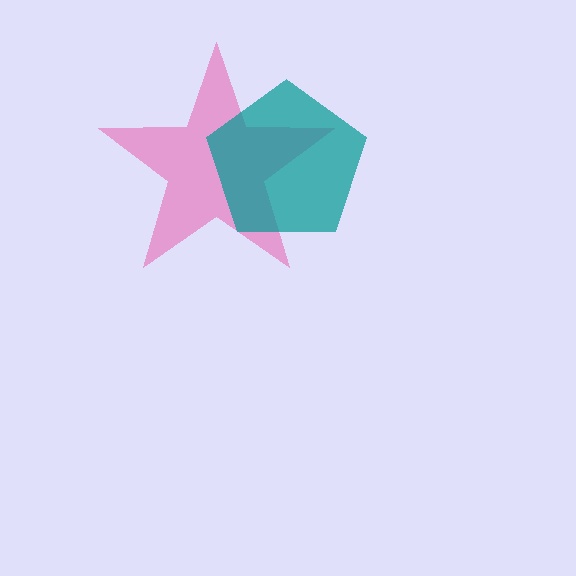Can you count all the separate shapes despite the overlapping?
Yes, there are 2 separate shapes.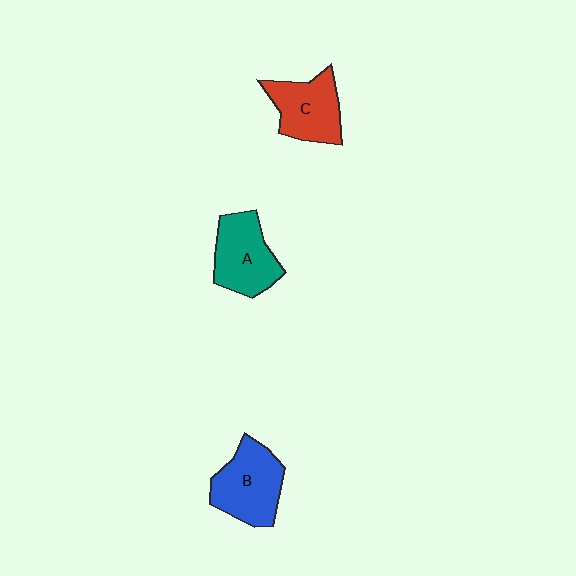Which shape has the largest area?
Shape B (blue).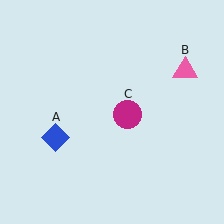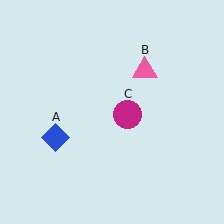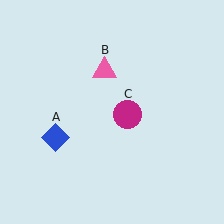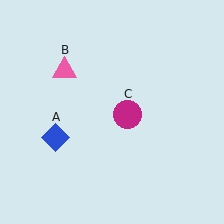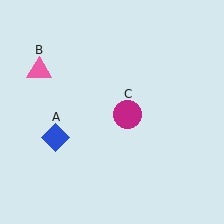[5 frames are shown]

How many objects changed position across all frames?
1 object changed position: pink triangle (object B).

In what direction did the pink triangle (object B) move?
The pink triangle (object B) moved left.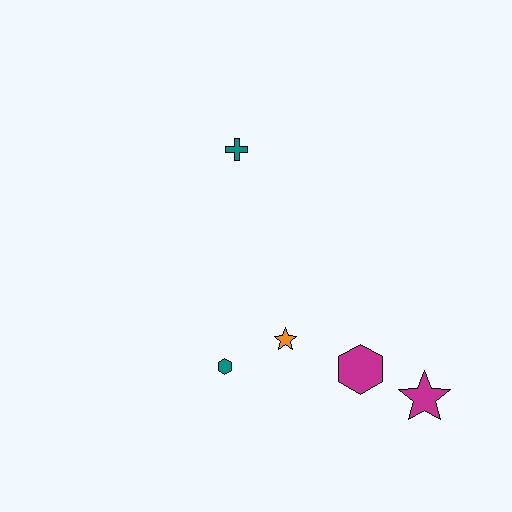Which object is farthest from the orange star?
The teal cross is farthest from the orange star.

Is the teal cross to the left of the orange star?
Yes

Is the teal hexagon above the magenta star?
Yes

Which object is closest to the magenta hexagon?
The magenta star is closest to the magenta hexagon.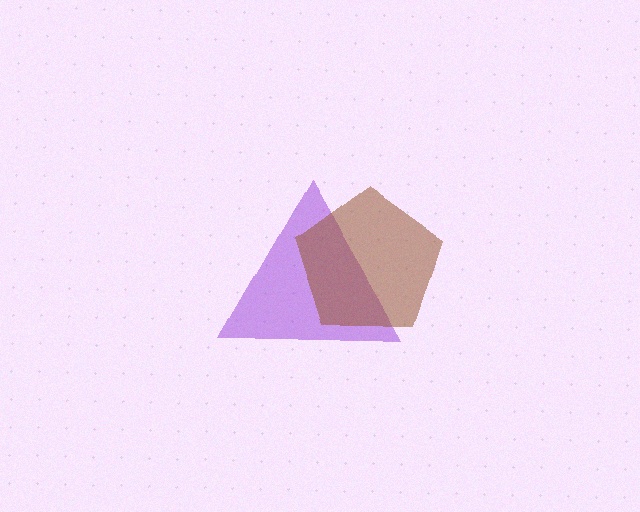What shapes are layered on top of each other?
The layered shapes are: a purple triangle, a brown pentagon.